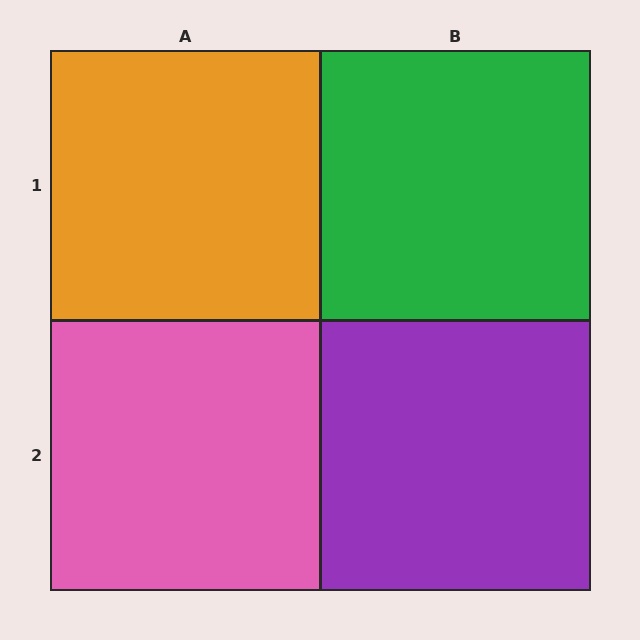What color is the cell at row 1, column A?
Orange.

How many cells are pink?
1 cell is pink.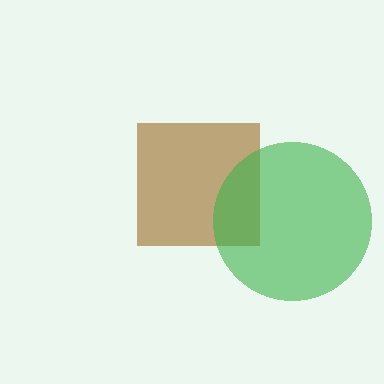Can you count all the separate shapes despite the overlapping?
Yes, there are 2 separate shapes.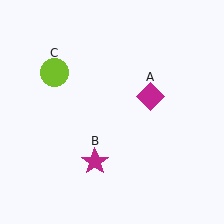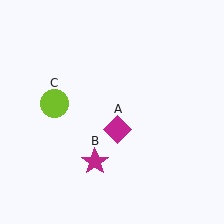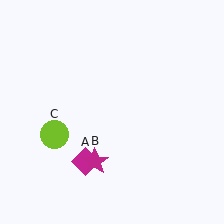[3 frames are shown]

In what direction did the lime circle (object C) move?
The lime circle (object C) moved down.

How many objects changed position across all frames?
2 objects changed position: magenta diamond (object A), lime circle (object C).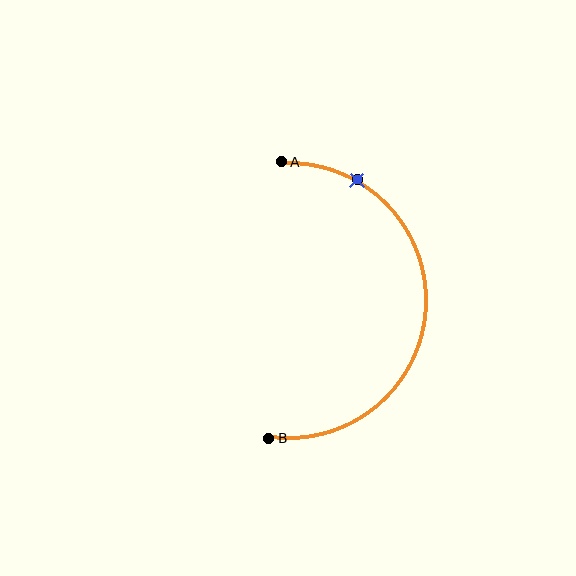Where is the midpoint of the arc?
The arc midpoint is the point on the curve farthest from the straight line joining A and B. It sits to the right of that line.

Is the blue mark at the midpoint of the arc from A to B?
No. The blue mark lies on the arc but is closer to endpoint A. The arc midpoint would be at the point on the curve equidistant along the arc from both A and B.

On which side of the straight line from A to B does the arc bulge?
The arc bulges to the right of the straight line connecting A and B.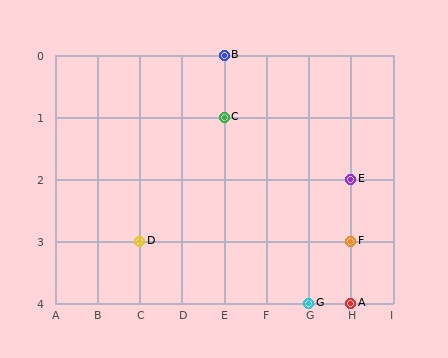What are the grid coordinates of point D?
Point D is at grid coordinates (C, 3).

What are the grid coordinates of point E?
Point E is at grid coordinates (H, 2).